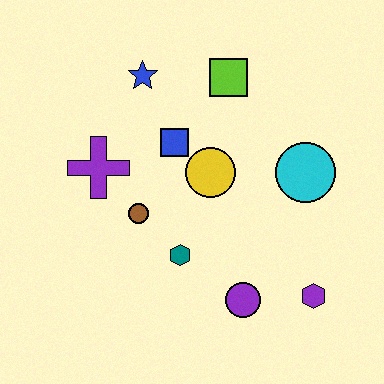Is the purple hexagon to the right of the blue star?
Yes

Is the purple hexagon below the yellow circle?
Yes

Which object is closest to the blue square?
The yellow circle is closest to the blue square.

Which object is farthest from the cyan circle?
The purple cross is farthest from the cyan circle.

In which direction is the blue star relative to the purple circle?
The blue star is above the purple circle.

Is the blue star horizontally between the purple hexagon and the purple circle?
No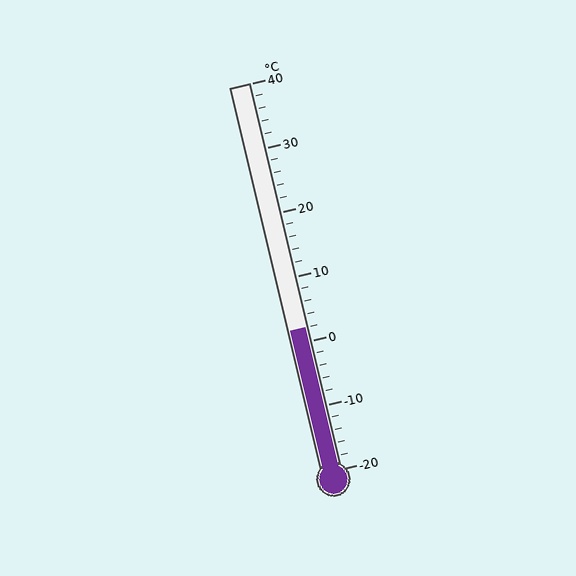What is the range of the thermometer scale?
The thermometer scale ranges from -20°C to 40°C.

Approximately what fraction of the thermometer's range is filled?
The thermometer is filled to approximately 35% of its range.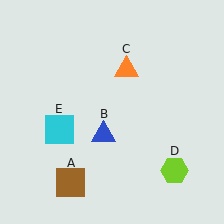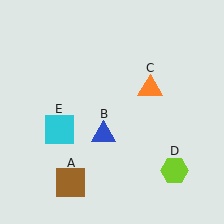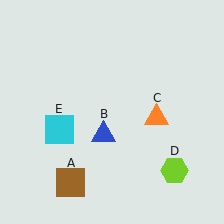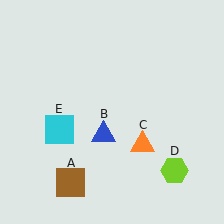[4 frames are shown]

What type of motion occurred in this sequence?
The orange triangle (object C) rotated clockwise around the center of the scene.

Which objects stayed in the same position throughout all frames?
Brown square (object A) and blue triangle (object B) and lime hexagon (object D) and cyan square (object E) remained stationary.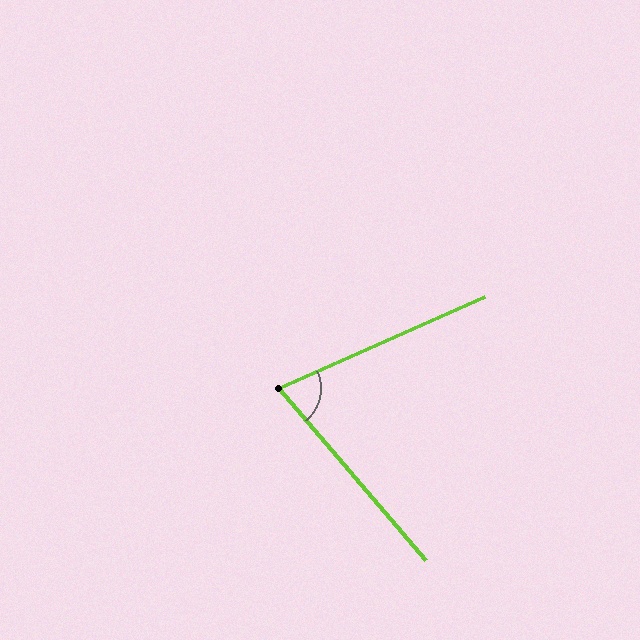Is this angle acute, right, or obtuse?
It is acute.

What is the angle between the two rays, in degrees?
Approximately 73 degrees.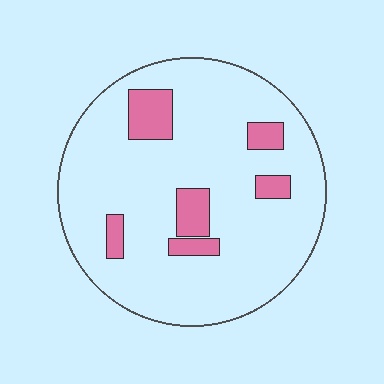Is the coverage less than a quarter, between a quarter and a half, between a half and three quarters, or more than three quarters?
Less than a quarter.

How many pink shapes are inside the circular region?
6.